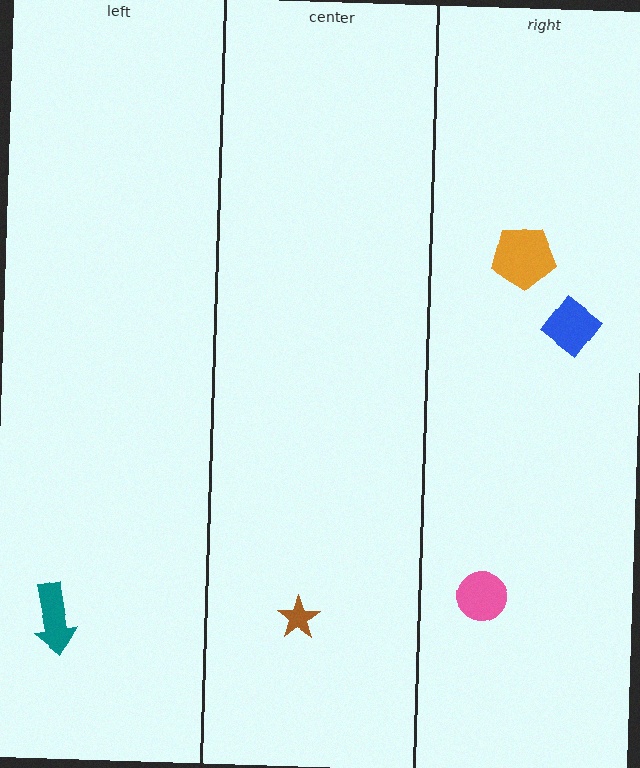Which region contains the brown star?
The center region.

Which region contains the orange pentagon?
The right region.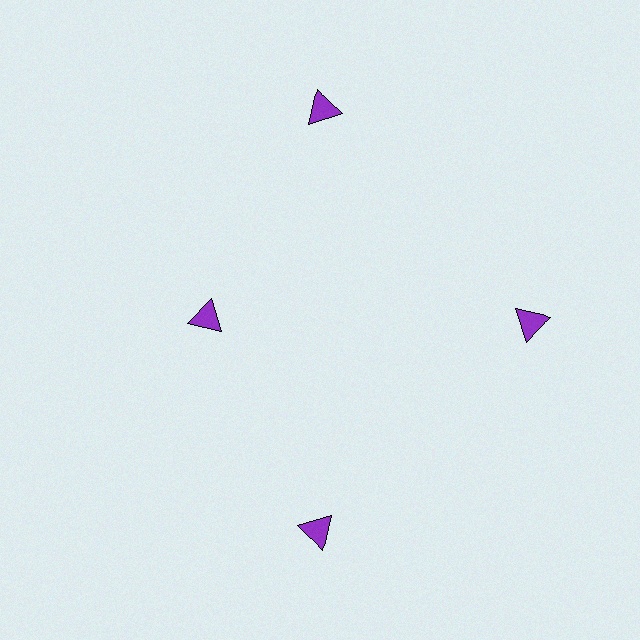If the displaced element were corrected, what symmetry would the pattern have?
It would have 4-fold rotational symmetry — the pattern would map onto itself every 90 degrees.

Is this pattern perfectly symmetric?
No. The 4 purple triangles are arranged in a ring, but one element near the 9 o'clock position is pulled inward toward the center, breaking the 4-fold rotational symmetry.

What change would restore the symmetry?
The symmetry would be restored by moving it outward, back onto the ring so that all 4 triangles sit at equal angles and equal distance from the center.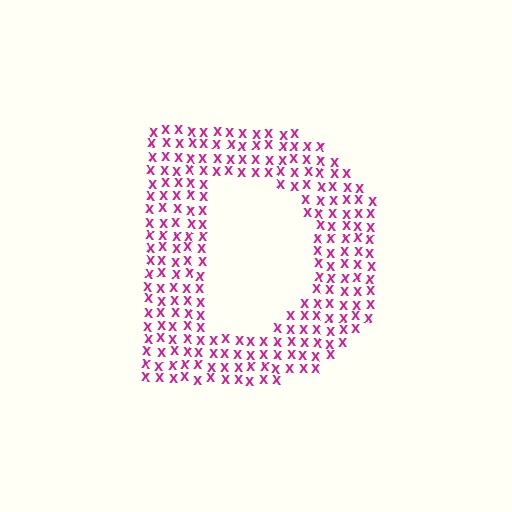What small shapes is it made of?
It is made of small letter X's.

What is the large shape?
The large shape is the letter D.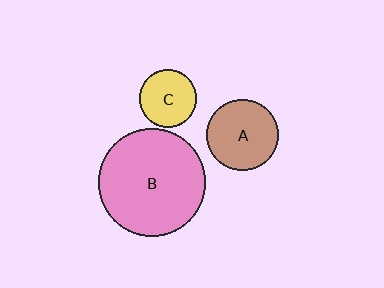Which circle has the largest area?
Circle B (pink).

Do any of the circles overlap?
No, none of the circles overlap.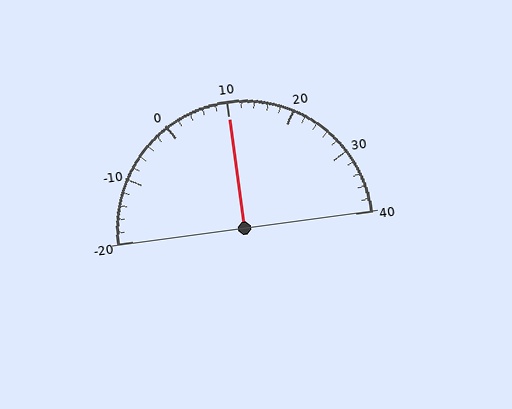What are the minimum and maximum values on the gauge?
The gauge ranges from -20 to 40.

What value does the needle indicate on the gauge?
The needle indicates approximately 10.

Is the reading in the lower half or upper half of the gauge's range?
The reading is in the upper half of the range (-20 to 40).